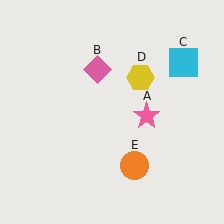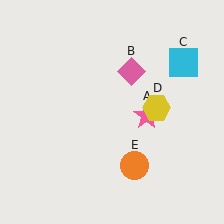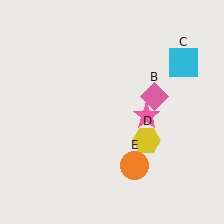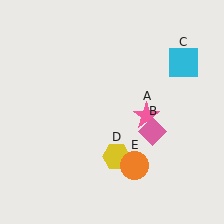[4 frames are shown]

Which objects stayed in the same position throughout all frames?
Pink star (object A) and cyan square (object C) and orange circle (object E) remained stationary.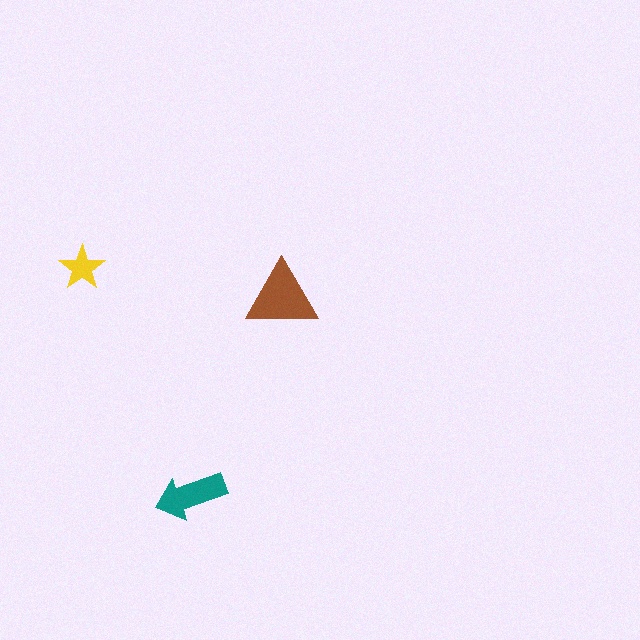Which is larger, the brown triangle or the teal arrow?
The brown triangle.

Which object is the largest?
The brown triangle.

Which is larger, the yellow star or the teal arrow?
The teal arrow.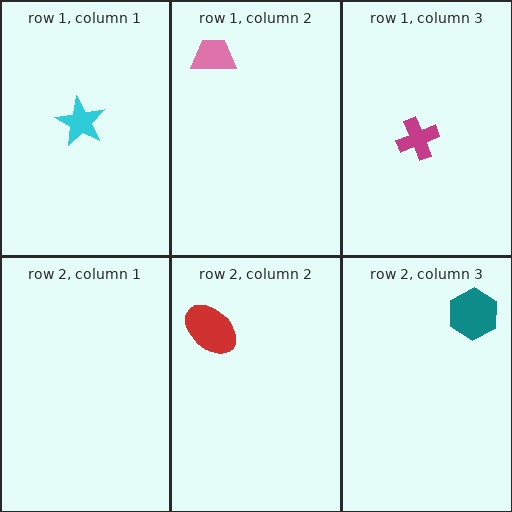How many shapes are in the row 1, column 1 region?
1.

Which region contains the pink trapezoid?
The row 1, column 2 region.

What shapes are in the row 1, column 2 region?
The pink trapezoid.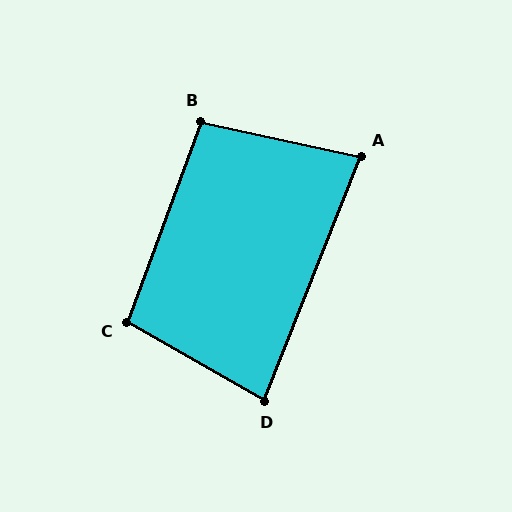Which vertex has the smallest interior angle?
A, at approximately 80 degrees.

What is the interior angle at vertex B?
Approximately 98 degrees (obtuse).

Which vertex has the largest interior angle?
C, at approximately 100 degrees.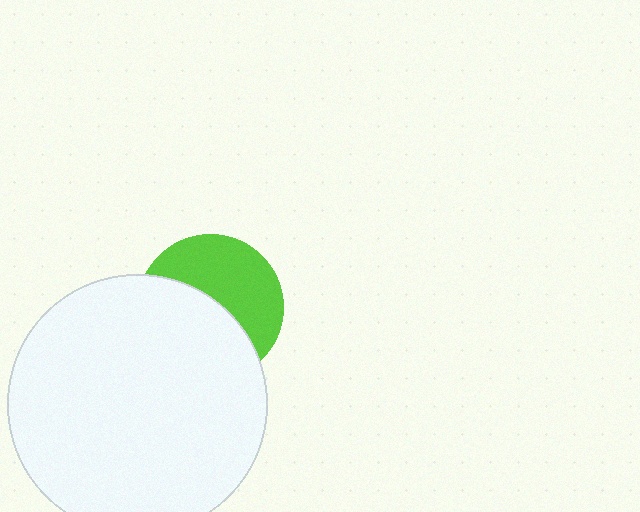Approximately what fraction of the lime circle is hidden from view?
Roughly 52% of the lime circle is hidden behind the white circle.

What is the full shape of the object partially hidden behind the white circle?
The partially hidden object is a lime circle.